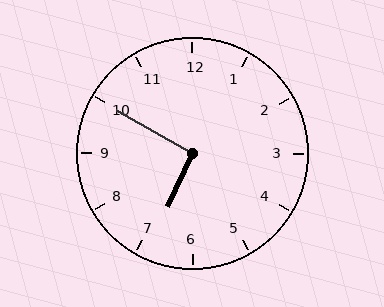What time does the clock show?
6:50.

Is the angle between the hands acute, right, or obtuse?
It is right.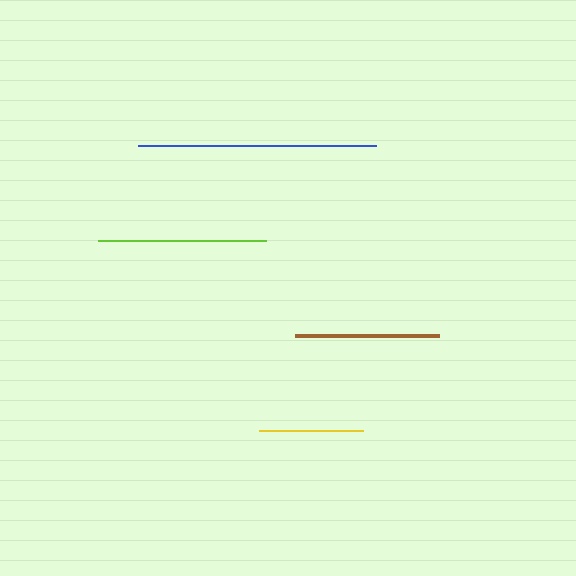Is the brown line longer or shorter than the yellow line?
The brown line is longer than the yellow line.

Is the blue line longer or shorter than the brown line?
The blue line is longer than the brown line.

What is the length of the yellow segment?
The yellow segment is approximately 105 pixels long.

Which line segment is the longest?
The blue line is the longest at approximately 238 pixels.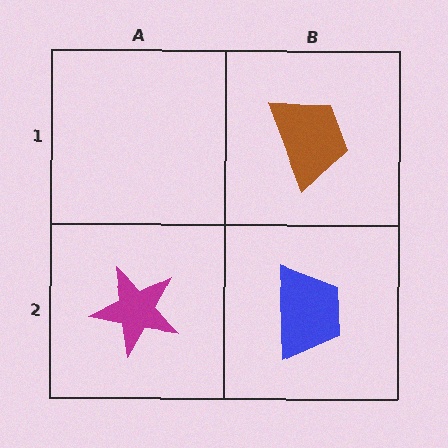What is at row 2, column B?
A blue trapezoid.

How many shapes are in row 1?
1 shape.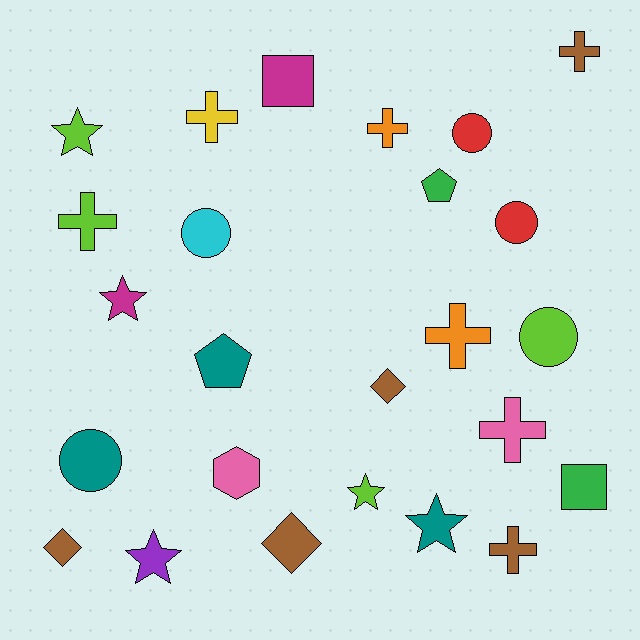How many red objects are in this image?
There are 2 red objects.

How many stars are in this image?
There are 5 stars.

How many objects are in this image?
There are 25 objects.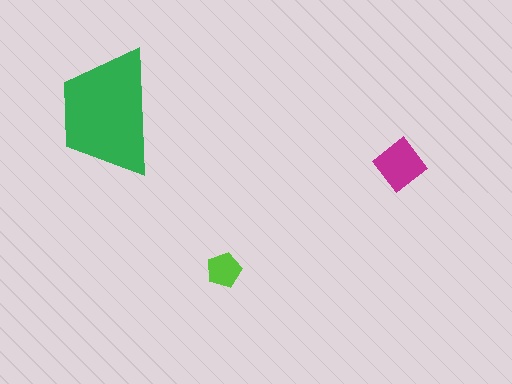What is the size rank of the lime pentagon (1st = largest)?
3rd.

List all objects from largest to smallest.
The green trapezoid, the magenta diamond, the lime pentagon.